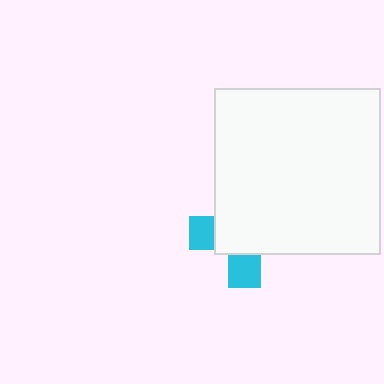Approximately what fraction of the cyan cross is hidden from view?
Roughly 70% of the cyan cross is hidden behind the white square.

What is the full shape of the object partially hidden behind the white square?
The partially hidden object is a cyan cross.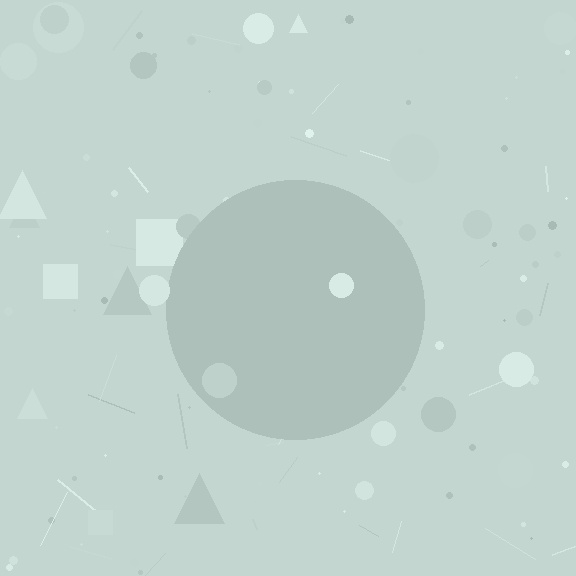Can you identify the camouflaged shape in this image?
The camouflaged shape is a circle.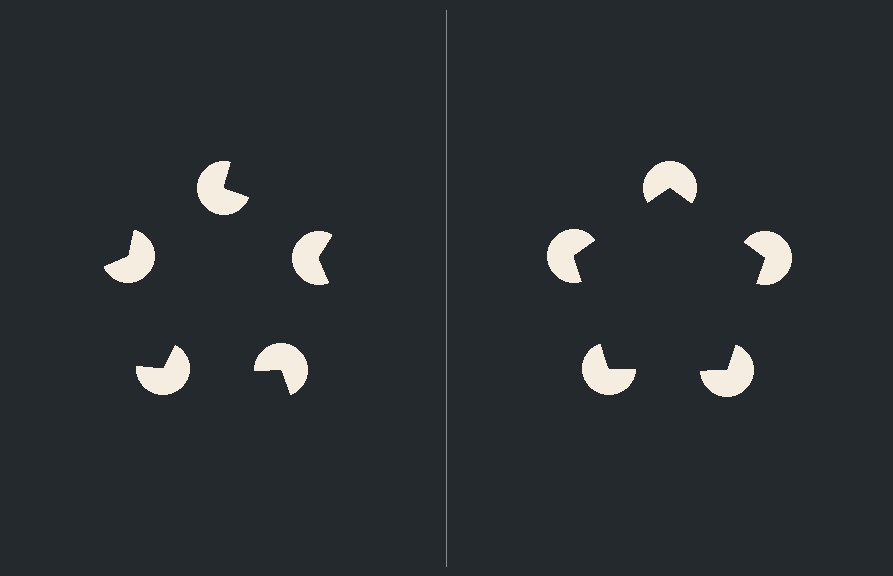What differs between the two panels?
The pac-man discs are positioned identically on both sides; only the wedge orientations differ. On the right they align to a pentagon; on the left they are misaligned.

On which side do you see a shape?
An illusory pentagon appears on the right side. On the left side the wedge cuts are rotated, so no coherent shape forms.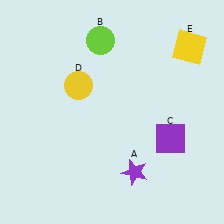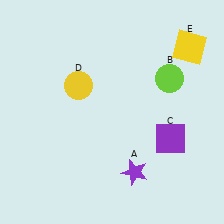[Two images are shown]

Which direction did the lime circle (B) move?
The lime circle (B) moved right.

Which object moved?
The lime circle (B) moved right.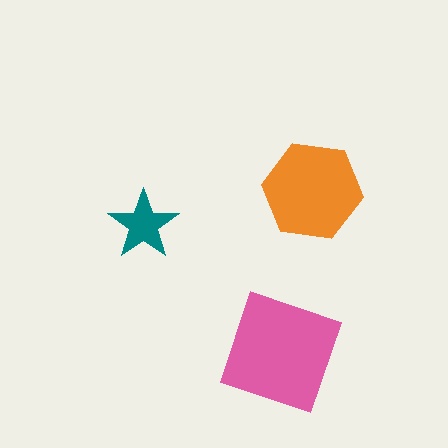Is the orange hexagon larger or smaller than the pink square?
Smaller.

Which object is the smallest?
The teal star.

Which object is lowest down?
The pink square is bottommost.